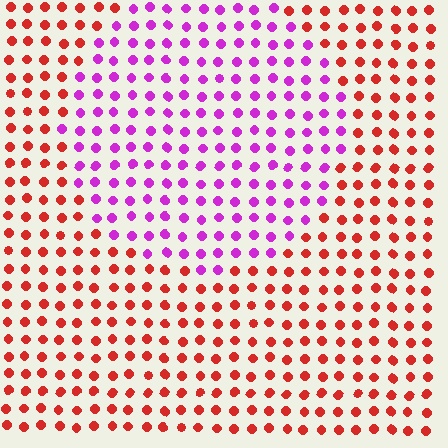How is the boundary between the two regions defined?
The boundary is defined purely by a slight shift in hue (about 63 degrees). Spacing, size, and orientation are identical on both sides.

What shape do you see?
I see a circle.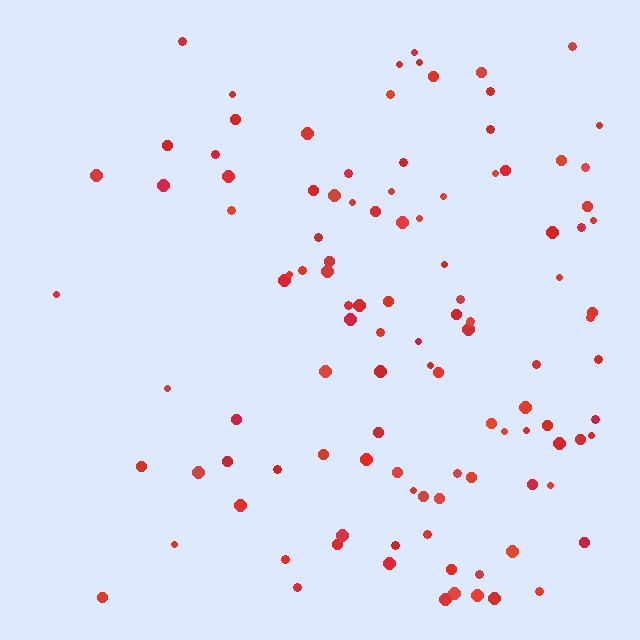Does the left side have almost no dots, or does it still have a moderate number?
Still a moderate number, just noticeably fewer than the right.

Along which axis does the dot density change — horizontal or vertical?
Horizontal.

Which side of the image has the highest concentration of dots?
The right.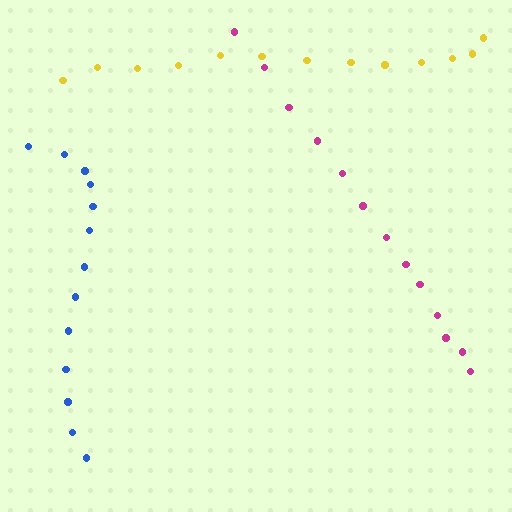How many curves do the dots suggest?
There are 3 distinct paths.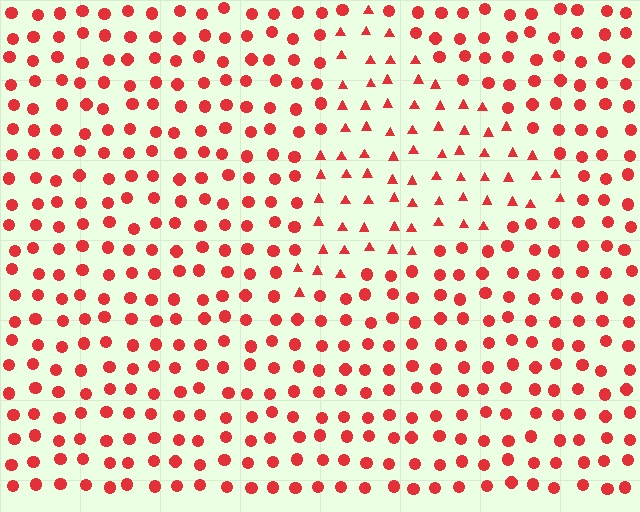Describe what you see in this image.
The image is filled with small red elements arranged in a uniform grid. A triangle-shaped region contains triangles, while the surrounding area contains circles. The boundary is defined purely by the change in element shape.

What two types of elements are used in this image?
The image uses triangles inside the triangle region and circles outside it.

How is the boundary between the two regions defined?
The boundary is defined by a change in element shape: triangles inside vs. circles outside. All elements share the same color and spacing.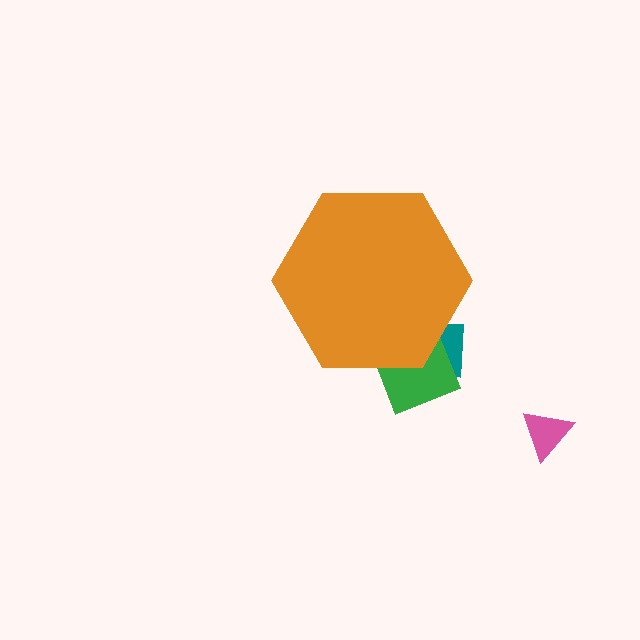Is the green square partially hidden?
Yes, the green square is partially hidden behind the orange hexagon.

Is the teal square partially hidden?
Yes, the teal square is partially hidden behind the orange hexagon.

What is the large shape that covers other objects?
An orange hexagon.